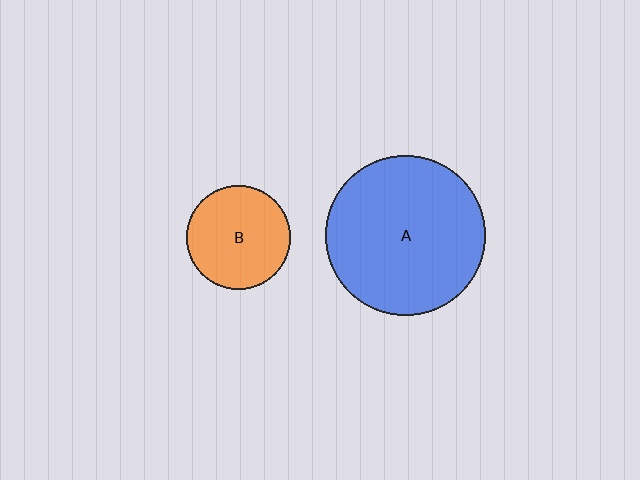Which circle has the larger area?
Circle A (blue).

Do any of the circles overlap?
No, none of the circles overlap.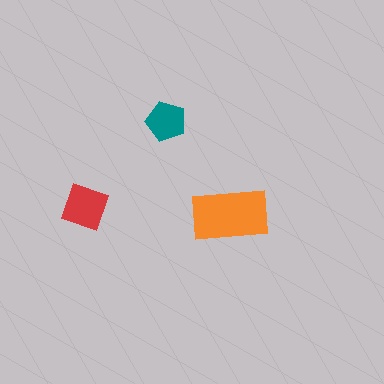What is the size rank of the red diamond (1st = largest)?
2nd.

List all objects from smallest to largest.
The teal pentagon, the red diamond, the orange rectangle.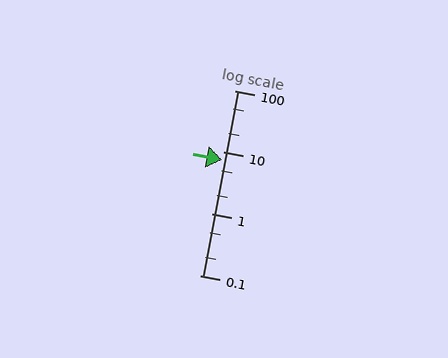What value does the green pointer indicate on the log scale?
The pointer indicates approximately 7.5.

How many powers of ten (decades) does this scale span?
The scale spans 3 decades, from 0.1 to 100.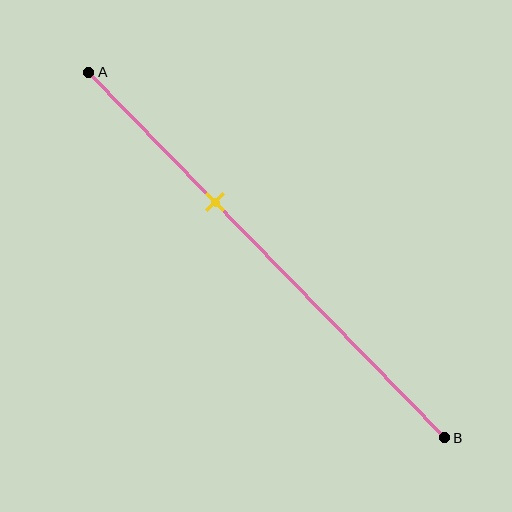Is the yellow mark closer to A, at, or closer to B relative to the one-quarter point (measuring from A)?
The yellow mark is closer to point B than the one-quarter point of segment AB.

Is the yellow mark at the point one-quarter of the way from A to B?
No, the mark is at about 35% from A, not at the 25% one-quarter point.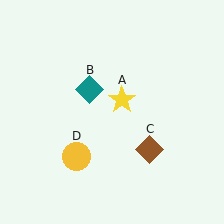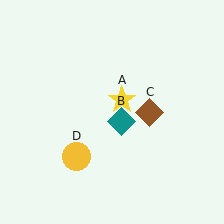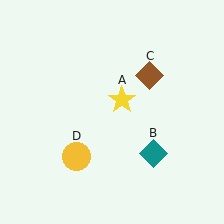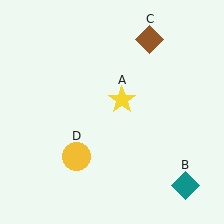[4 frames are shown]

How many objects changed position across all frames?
2 objects changed position: teal diamond (object B), brown diamond (object C).